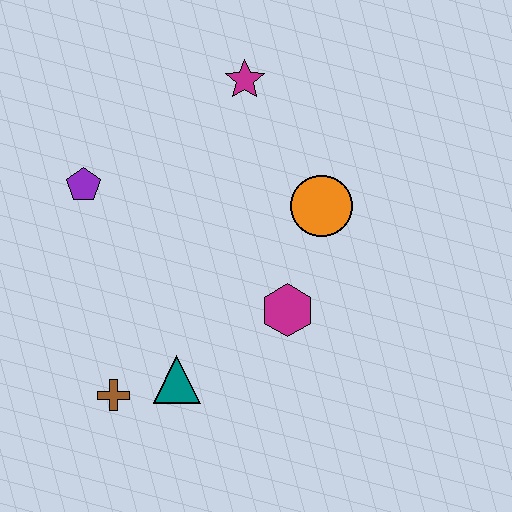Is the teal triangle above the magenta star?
No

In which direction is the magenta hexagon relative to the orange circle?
The magenta hexagon is below the orange circle.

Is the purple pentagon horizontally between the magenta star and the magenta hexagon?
No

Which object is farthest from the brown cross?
The magenta star is farthest from the brown cross.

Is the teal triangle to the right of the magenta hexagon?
No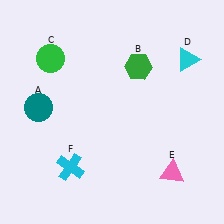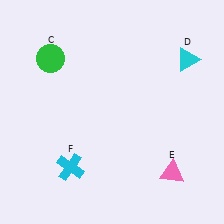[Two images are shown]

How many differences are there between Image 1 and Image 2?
There are 2 differences between the two images.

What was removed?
The teal circle (A), the green hexagon (B) were removed in Image 2.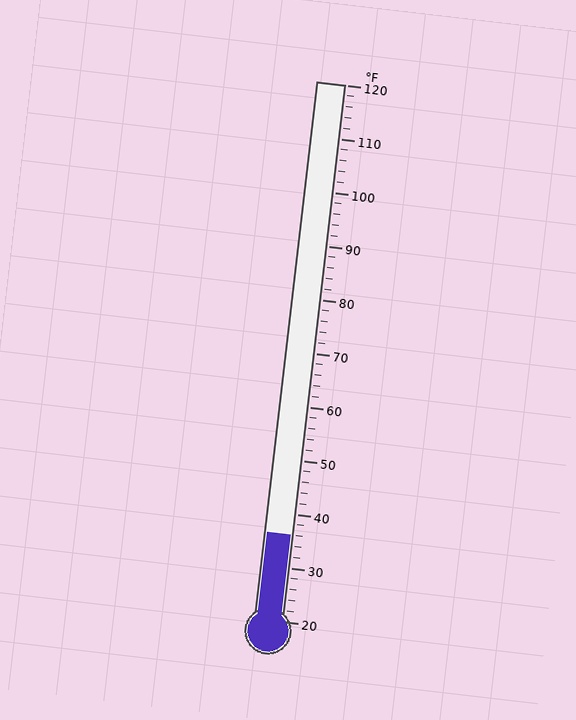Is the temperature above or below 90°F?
The temperature is below 90°F.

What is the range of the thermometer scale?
The thermometer scale ranges from 20°F to 120°F.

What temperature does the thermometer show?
The thermometer shows approximately 36°F.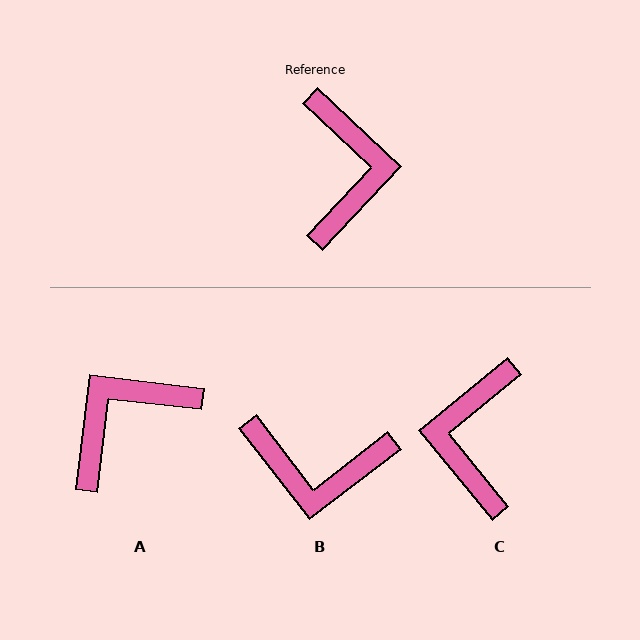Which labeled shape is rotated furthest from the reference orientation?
C, about 173 degrees away.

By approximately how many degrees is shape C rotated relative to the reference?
Approximately 173 degrees counter-clockwise.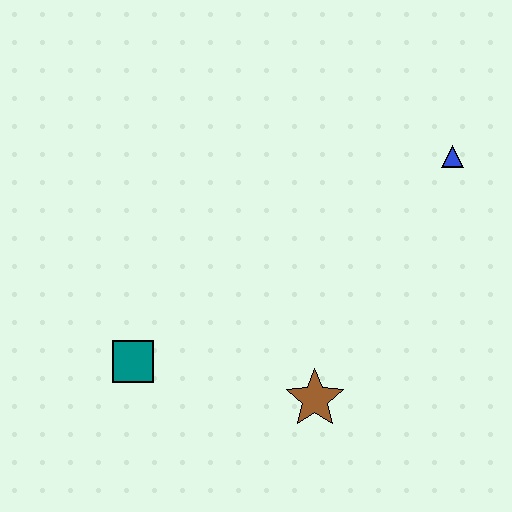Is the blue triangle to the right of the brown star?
Yes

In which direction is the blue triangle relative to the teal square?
The blue triangle is to the right of the teal square.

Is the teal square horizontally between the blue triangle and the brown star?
No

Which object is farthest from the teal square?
The blue triangle is farthest from the teal square.